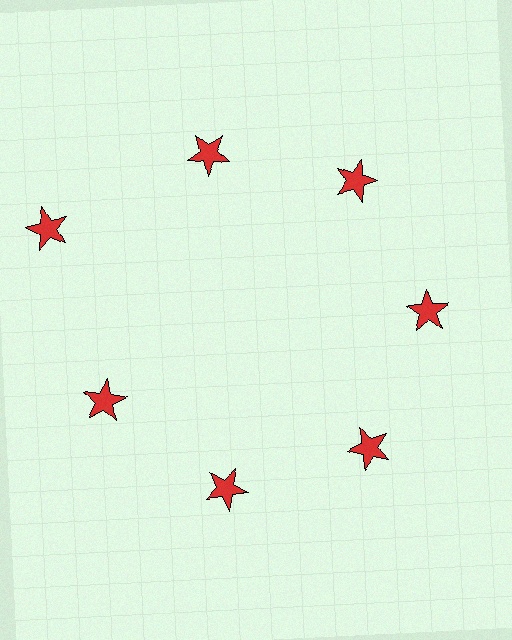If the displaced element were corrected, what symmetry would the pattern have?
It would have 7-fold rotational symmetry — the pattern would map onto itself every 51 degrees.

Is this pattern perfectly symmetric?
No. The 7 red stars are arranged in a ring, but one element near the 10 o'clock position is pushed outward from the center, breaking the 7-fold rotational symmetry.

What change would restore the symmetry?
The symmetry would be restored by moving it inward, back onto the ring so that all 7 stars sit at equal angles and equal distance from the center.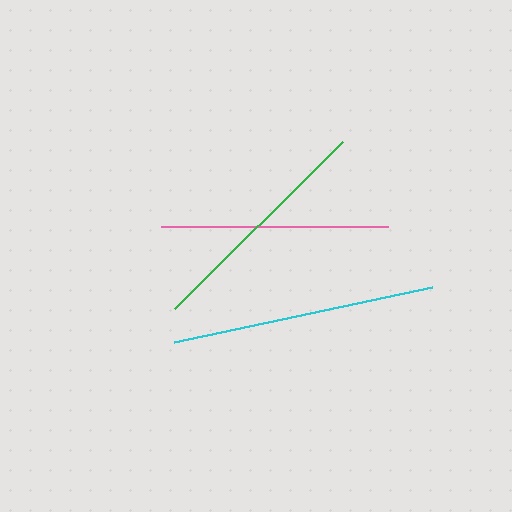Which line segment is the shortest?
The pink line is the shortest at approximately 227 pixels.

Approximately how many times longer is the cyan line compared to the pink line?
The cyan line is approximately 1.2 times the length of the pink line.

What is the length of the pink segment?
The pink segment is approximately 227 pixels long.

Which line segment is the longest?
The cyan line is the longest at approximately 263 pixels.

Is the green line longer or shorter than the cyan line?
The cyan line is longer than the green line.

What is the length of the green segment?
The green segment is approximately 237 pixels long.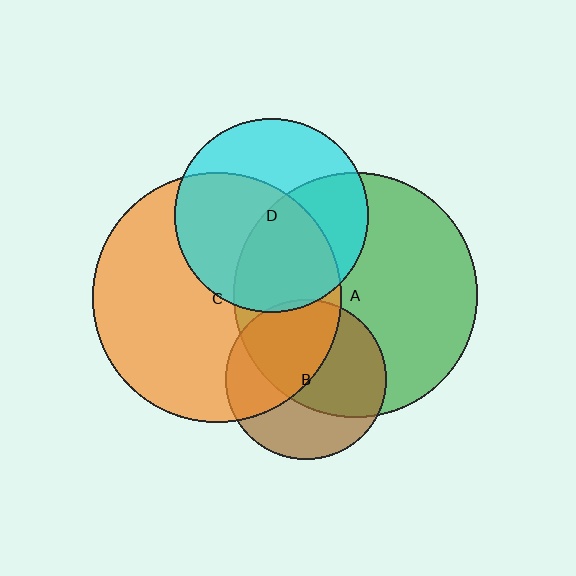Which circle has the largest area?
Circle C (orange).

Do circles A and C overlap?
Yes.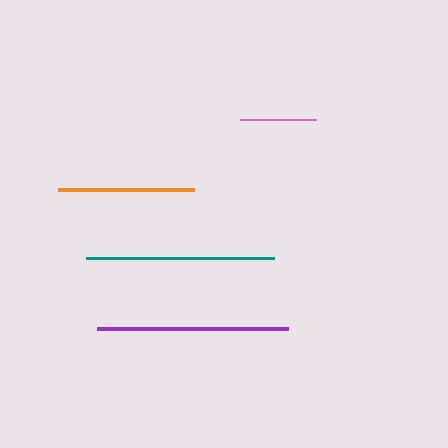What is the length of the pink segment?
The pink segment is approximately 75 pixels long.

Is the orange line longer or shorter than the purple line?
The purple line is longer than the orange line.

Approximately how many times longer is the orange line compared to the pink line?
The orange line is approximately 1.8 times the length of the pink line.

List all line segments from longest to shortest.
From longest to shortest: purple, teal, orange, pink.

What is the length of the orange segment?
The orange segment is approximately 137 pixels long.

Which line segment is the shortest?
The pink line is the shortest at approximately 75 pixels.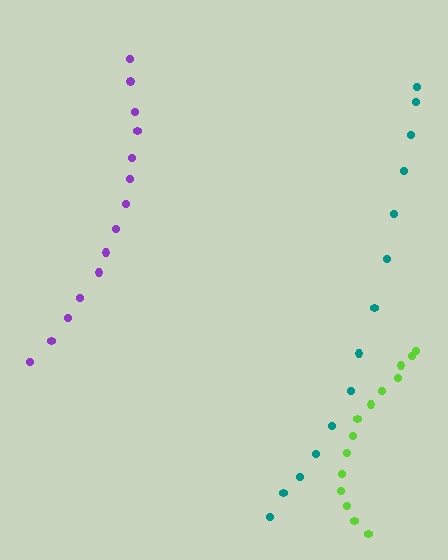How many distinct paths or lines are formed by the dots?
There are 3 distinct paths.